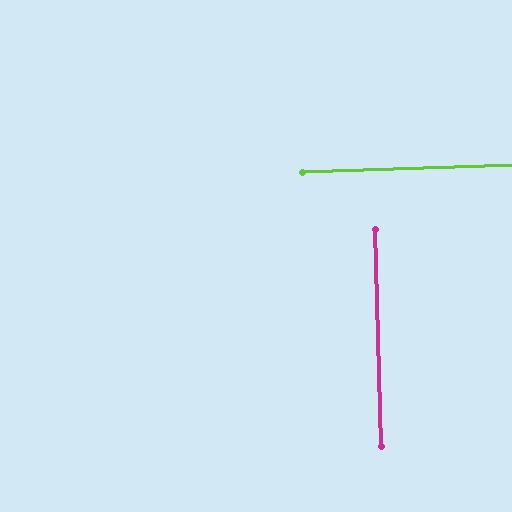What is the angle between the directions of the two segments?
Approximately 90 degrees.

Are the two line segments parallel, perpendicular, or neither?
Perpendicular — they meet at approximately 90°.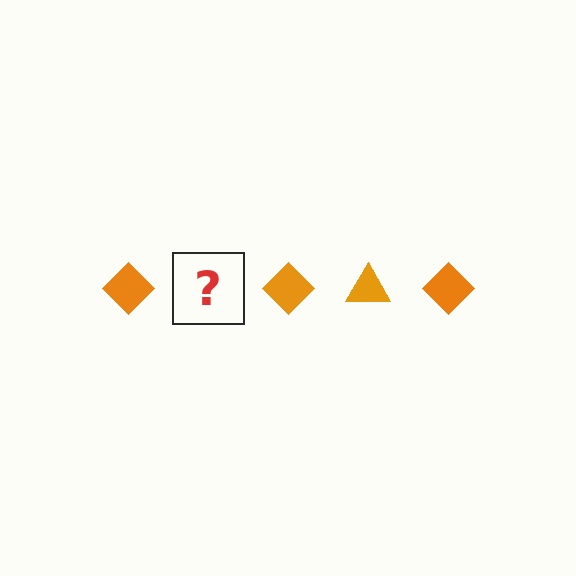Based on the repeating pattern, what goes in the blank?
The blank should be an orange triangle.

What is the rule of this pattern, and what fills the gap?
The rule is that the pattern cycles through diamond, triangle shapes in orange. The gap should be filled with an orange triangle.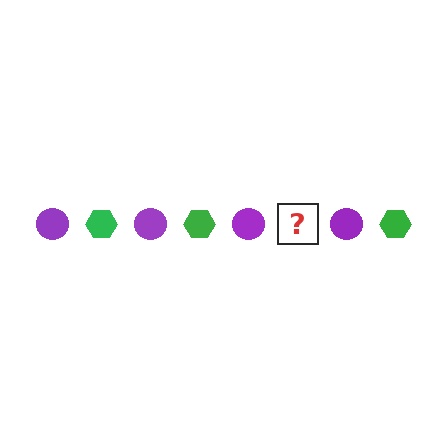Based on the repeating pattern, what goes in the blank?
The blank should be a green hexagon.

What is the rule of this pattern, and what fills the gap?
The rule is that the pattern alternates between purple circle and green hexagon. The gap should be filled with a green hexagon.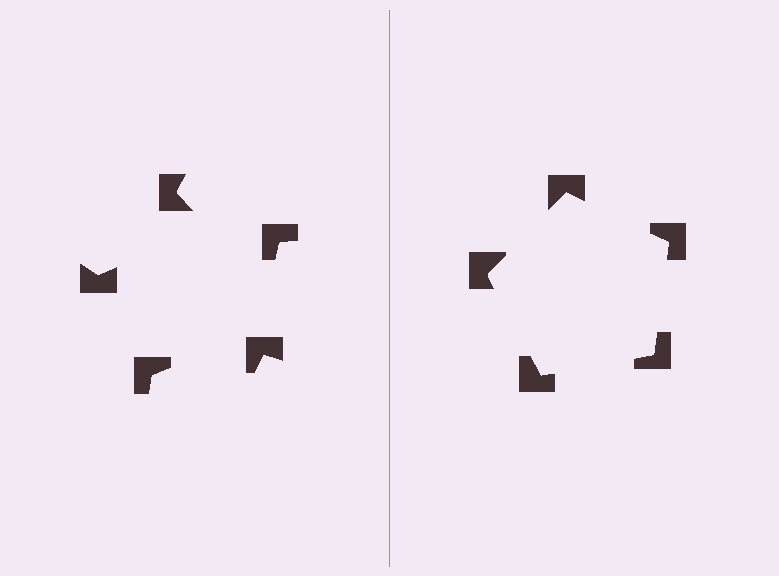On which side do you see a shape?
An illusory pentagon appears on the right side. On the left side the wedge cuts are rotated, so no coherent shape forms.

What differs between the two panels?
The notched squares are positioned identically on both sides; only the wedge orientations differ. On the right they align to a pentagon; on the left they are misaligned.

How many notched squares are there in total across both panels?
10 — 5 on each side.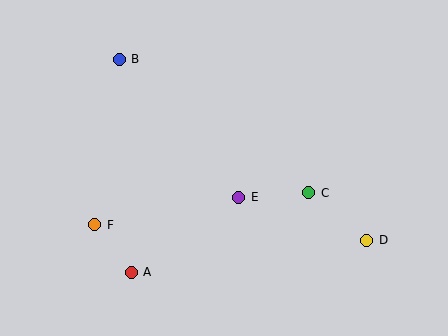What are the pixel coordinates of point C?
Point C is at (309, 193).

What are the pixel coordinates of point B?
Point B is at (119, 59).